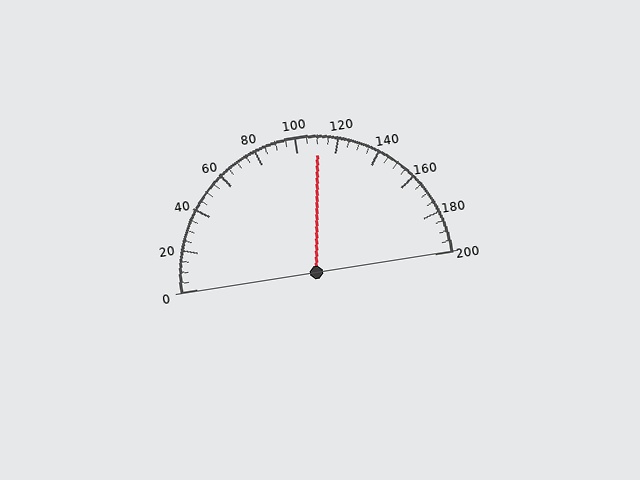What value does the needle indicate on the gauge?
The needle indicates approximately 110.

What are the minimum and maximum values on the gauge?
The gauge ranges from 0 to 200.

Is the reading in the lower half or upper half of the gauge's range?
The reading is in the upper half of the range (0 to 200).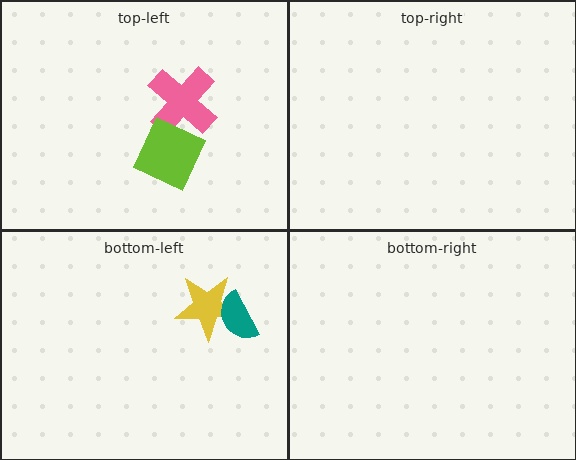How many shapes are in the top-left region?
2.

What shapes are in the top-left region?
The pink cross, the lime square.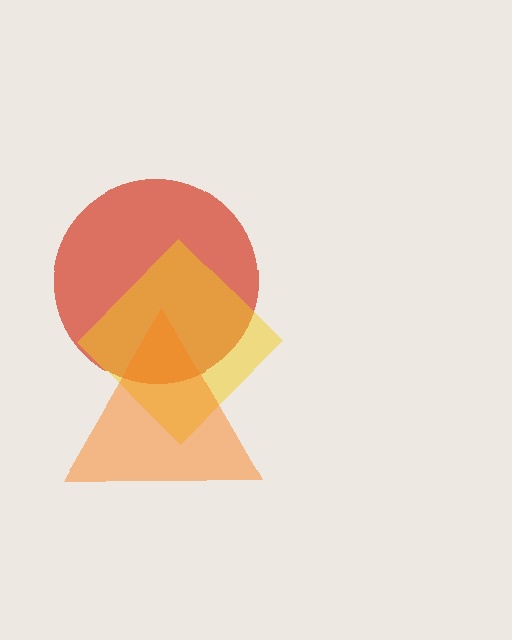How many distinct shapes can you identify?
There are 3 distinct shapes: a red circle, a yellow diamond, an orange triangle.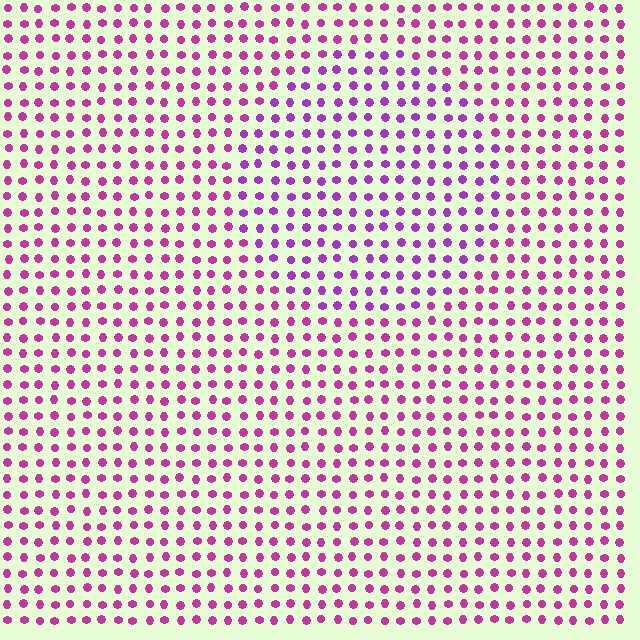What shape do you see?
I see a circle.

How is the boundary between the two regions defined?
The boundary is defined purely by a slight shift in hue (about 28 degrees). Spacing, size, and orientation are identical on both sides.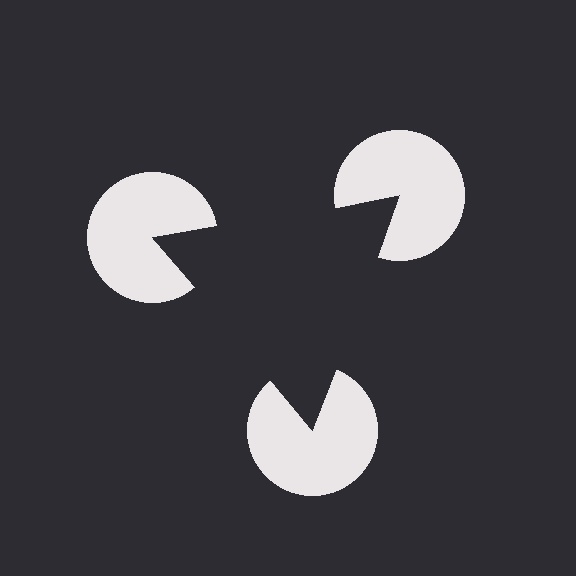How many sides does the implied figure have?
3 sides.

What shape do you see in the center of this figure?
An illusory triangle — its edges are inferred from the aligned wedge cuts in the pac-man discs, not physically drawn.